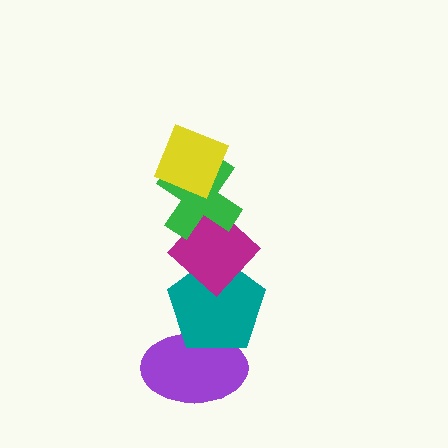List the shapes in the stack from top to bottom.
From top to bottom: the yellow diamond, the green cross, the magenta diamond, the teal pentagon, the purple ellipse.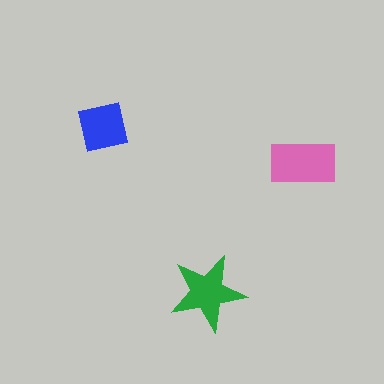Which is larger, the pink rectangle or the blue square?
The pink rectangle.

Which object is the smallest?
The blue square.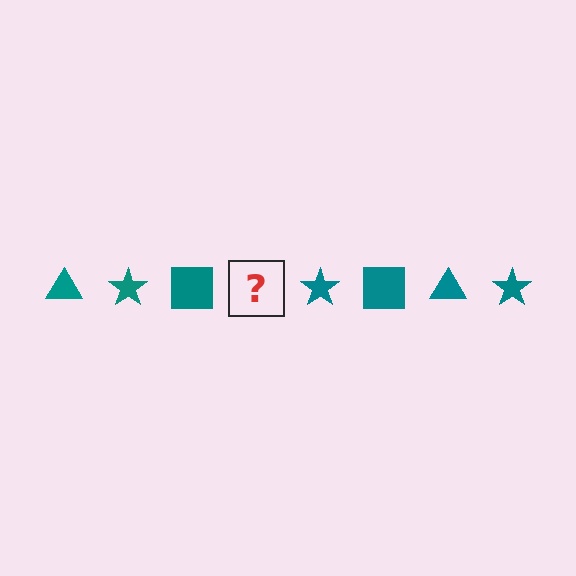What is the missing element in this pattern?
The missing element is a teal triangle.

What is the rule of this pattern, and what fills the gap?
The rule is that the pattern cycles through triangle, star, square shapes in teal. The gap should be filled with a teal triangle.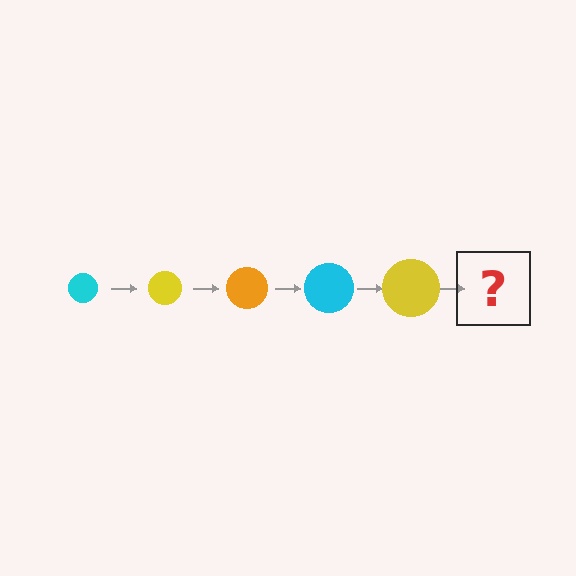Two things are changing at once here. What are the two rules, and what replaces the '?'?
The two rules are that the circle grows larger each step and the color cycles through cyan, yellow, and orange. The '?' should be an orange circle, larger than the previous one.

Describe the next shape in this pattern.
It should be an orange circle, larger than the previous one.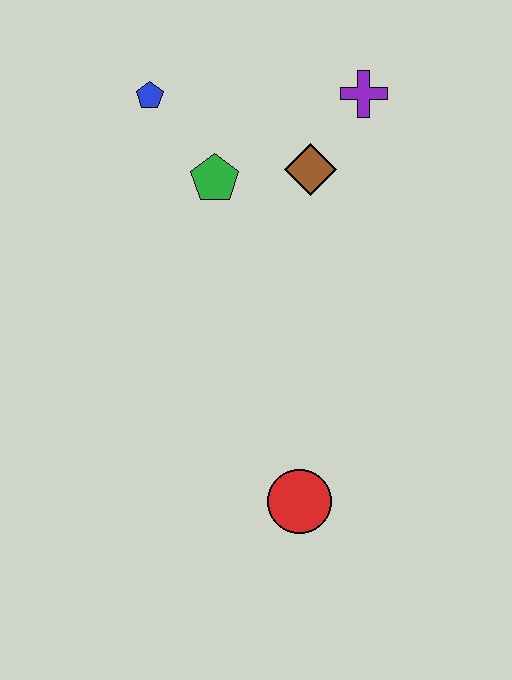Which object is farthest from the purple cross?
The red circle is farthest from the purple cross.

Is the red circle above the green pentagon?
No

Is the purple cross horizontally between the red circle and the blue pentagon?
No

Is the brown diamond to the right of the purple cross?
No